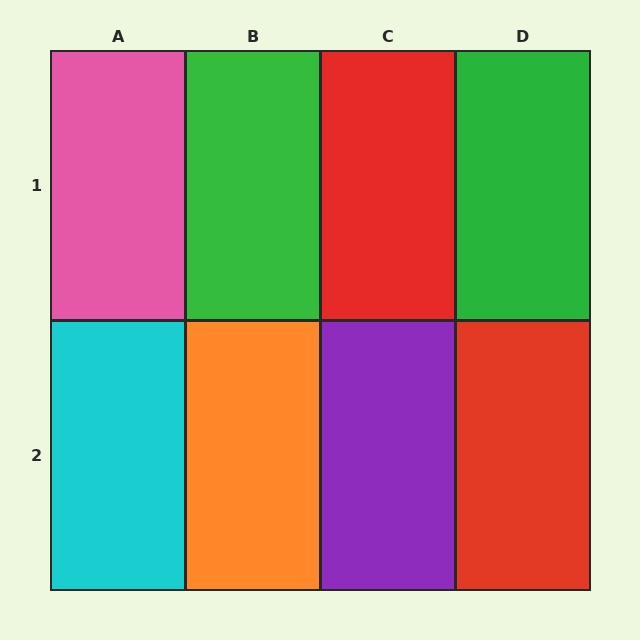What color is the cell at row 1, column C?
Red.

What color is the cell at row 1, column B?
Green.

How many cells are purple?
1 cell is purple.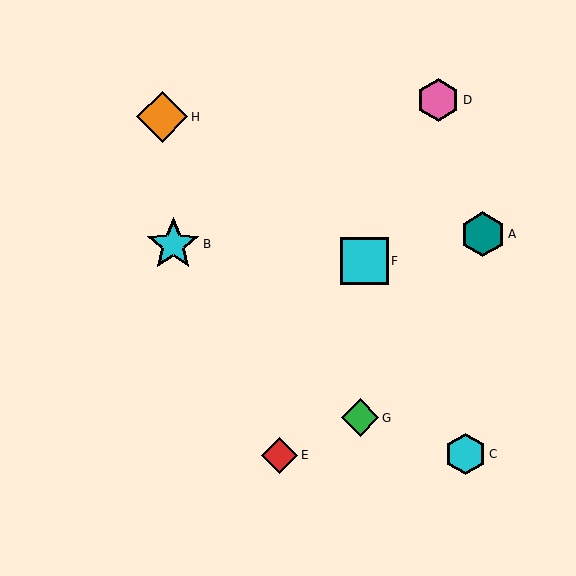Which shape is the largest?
The cyan star (labeled B) is the largest.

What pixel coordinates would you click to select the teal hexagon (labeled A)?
Click at (483, 234) to select the teal hexagon A.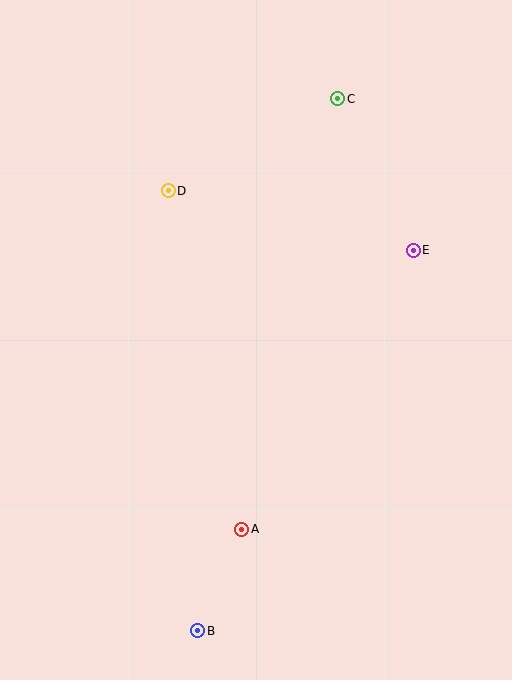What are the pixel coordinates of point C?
Point C is at (338, 99).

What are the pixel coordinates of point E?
Point E is at (413, 250).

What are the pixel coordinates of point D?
Point D is at (168, 191).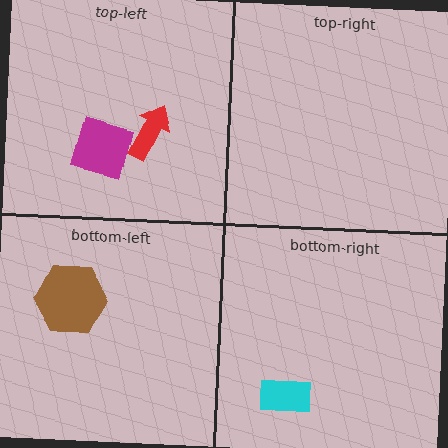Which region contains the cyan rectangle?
The bottom-right region.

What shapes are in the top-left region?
The red arrow, the magenta square.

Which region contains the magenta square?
The top-left region.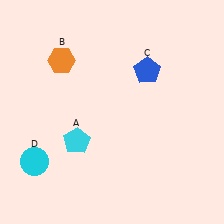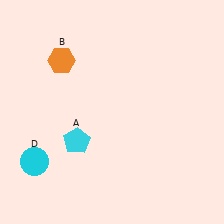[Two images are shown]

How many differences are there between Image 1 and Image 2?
There is 1 difference between the two images.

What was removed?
The blue pentagon (C) was removed in Image 2.